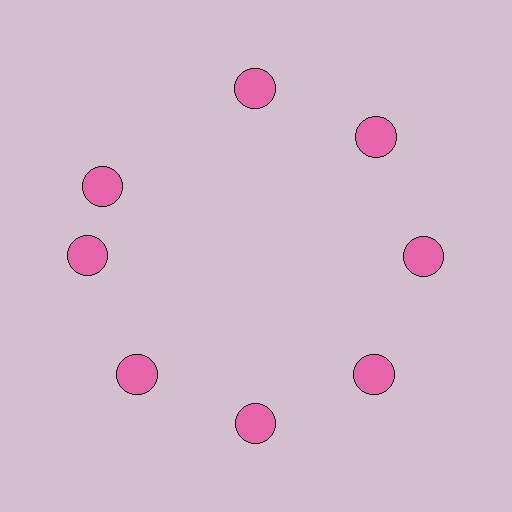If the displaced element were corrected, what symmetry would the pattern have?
It would have 8-fold rotational symmetry — the pattern would map onto itself every 45 degrees.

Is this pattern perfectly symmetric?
No. The 8 pink circles are arranged in a ring, but one element near the 10 o'clock position is rotated out of alignment along the ring, breaking the 8-fold rotational symmetry.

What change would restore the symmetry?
The symmetry would be restored by rotating it back into even spacing with its neighbors so that all 8 circles sit at equal angles and equal distance from the center.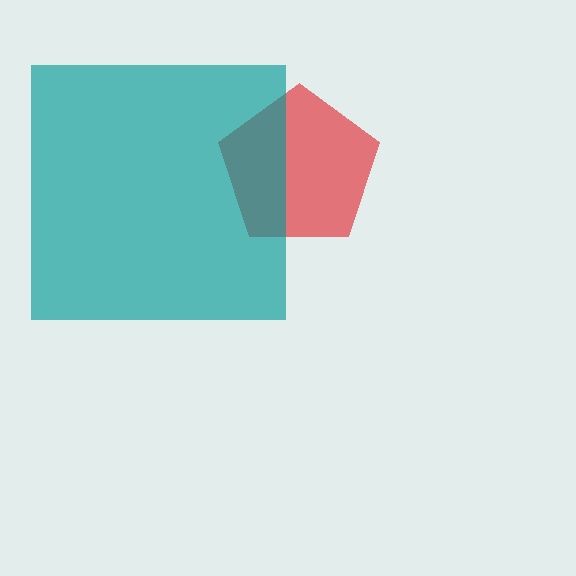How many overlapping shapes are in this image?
There are 2 overlapping shapes in the image.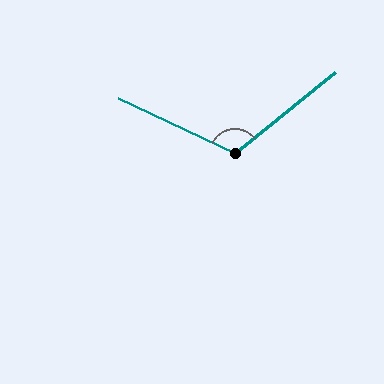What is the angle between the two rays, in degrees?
Approximately 116 degrees.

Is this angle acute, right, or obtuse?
It is obtuse.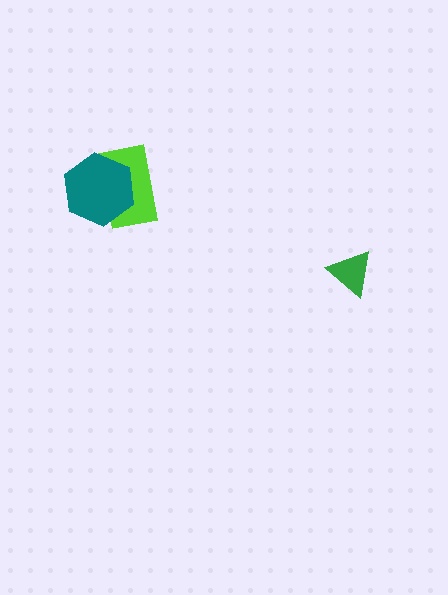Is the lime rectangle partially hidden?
Yes, it is partially covered by another shape.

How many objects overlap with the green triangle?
0 objects overlap with the green triangle.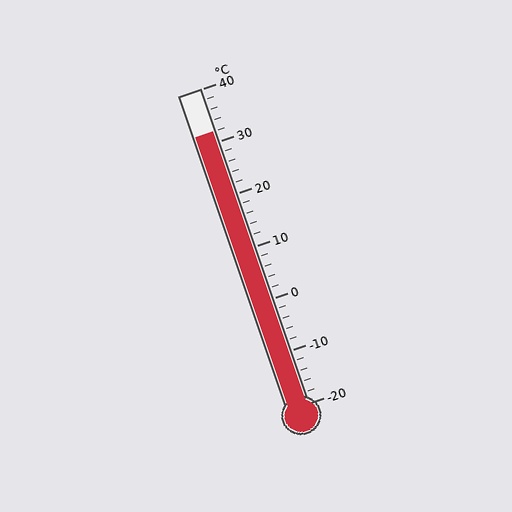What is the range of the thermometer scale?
The thermometer scale ranges from -20°C to 40°C.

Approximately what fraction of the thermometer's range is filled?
The thermometer is filled to approximately 85% of its range.